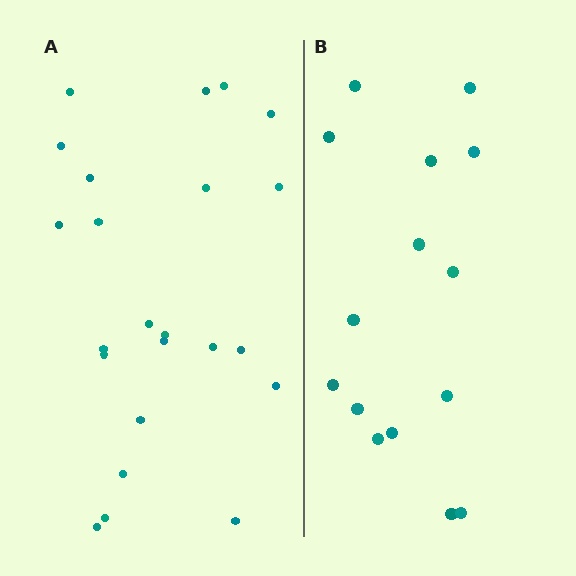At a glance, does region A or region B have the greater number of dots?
Region A (the left region) has more dots.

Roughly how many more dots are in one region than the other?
Region A has roughly 8 or so more dots than region B.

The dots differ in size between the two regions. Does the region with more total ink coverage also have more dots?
No. Region B has more total ink coverage because its dots are larger, but region A actually contains more individual dots. Total area can be misleading — the number of items is what matters here.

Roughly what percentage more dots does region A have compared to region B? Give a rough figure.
About 55% more.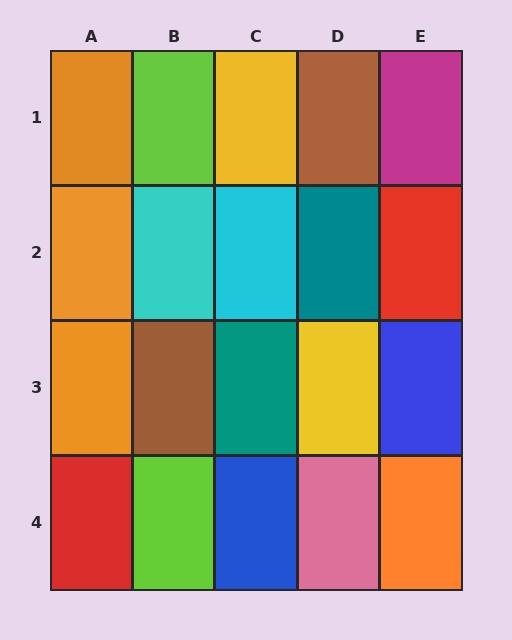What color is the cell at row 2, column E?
Red.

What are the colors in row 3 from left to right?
Orange, brown, teal, yellow, blue.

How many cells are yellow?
2 cells are yellow.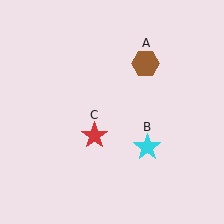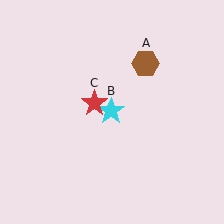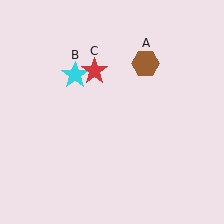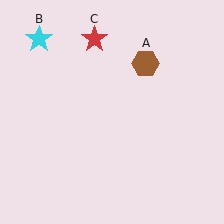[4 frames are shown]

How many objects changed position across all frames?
2 objects changed position: cyan star (object B), red star (object C).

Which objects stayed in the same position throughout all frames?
Brown hexagon (object A) remained stationary.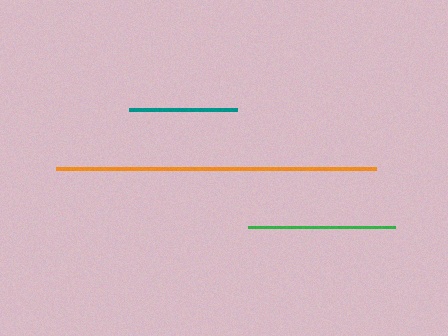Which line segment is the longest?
The orange line is the longest at approximately 320 pixels.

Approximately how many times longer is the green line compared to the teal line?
The green line is approximately 1.4 times the length of the teal line.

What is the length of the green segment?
The green segment is approximately 148 pixels long.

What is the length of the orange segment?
The orange segment is approximately 320 pixels long.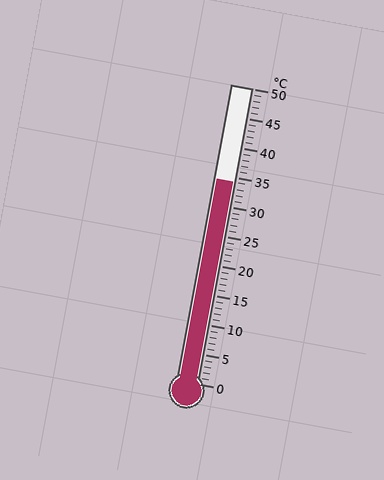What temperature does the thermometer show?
The thermometer shows approximately 34°C.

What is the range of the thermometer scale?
The thermometer scale ranges from 0°C to 50°C.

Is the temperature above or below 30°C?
The temperature is above 30°C.